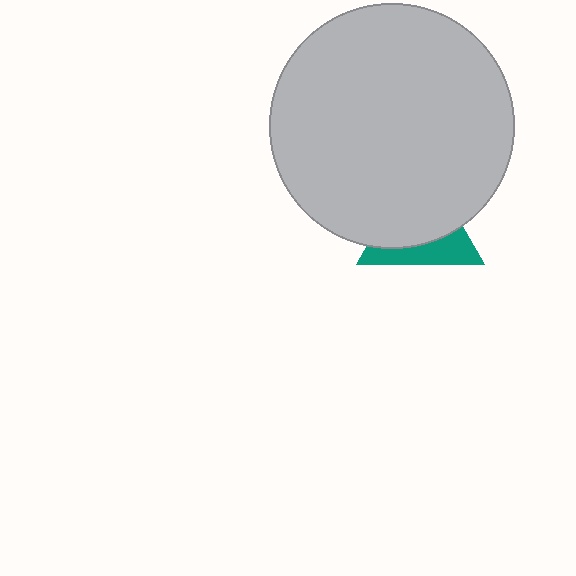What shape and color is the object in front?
The object in front is a light gray circle.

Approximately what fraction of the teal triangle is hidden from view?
Roughly 64% of the teal triangle is hidden behind the light gray circle.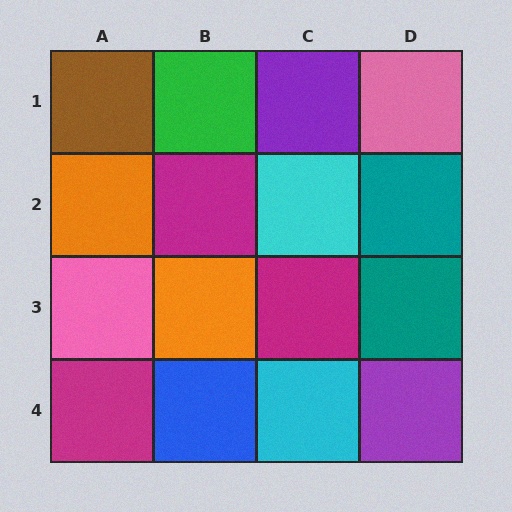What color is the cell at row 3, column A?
Pink.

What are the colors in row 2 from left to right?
Orange, magenta, cyan, teal.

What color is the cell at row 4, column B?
Blue.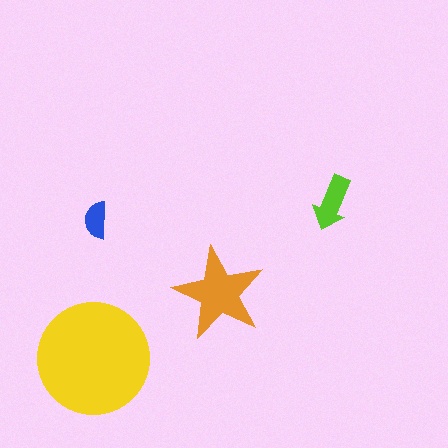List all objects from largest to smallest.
The yellow circle, the orange star, the lime arrow, the blue semicircle.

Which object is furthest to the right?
The lime arrow is rightmost.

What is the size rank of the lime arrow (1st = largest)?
3rd.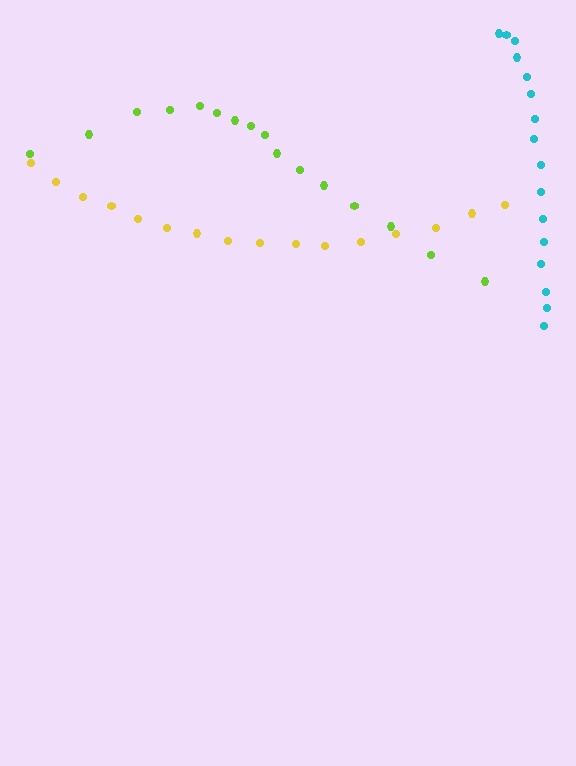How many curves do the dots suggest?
There are 3 distinct paths.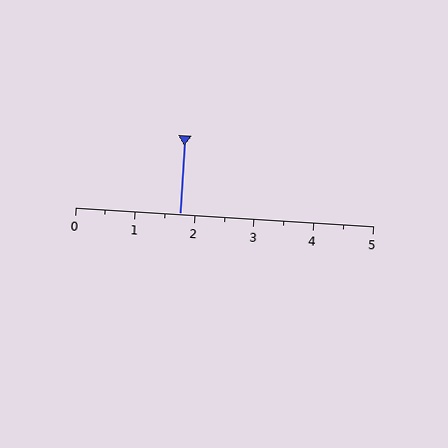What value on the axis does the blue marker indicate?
The marker indicates approximately 1.8.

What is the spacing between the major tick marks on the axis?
The major ticks are spaced 1 apart.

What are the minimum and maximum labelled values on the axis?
The axis runs from 0 to 5.